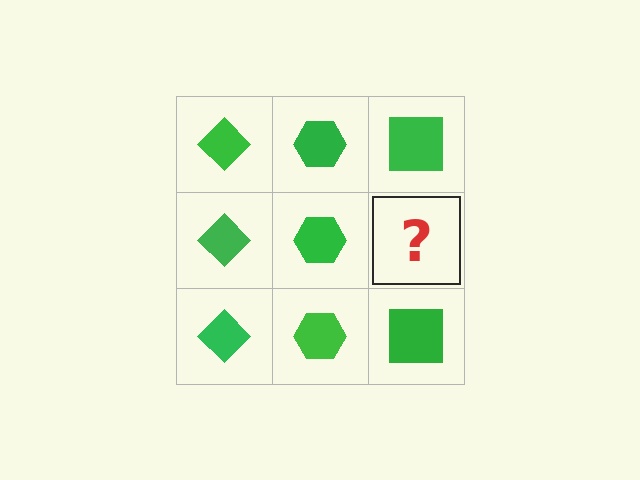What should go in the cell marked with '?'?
The missing cell should contain a green square.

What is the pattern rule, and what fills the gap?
The rule is that each column has a consistent shape. The gap should be filled with a green square.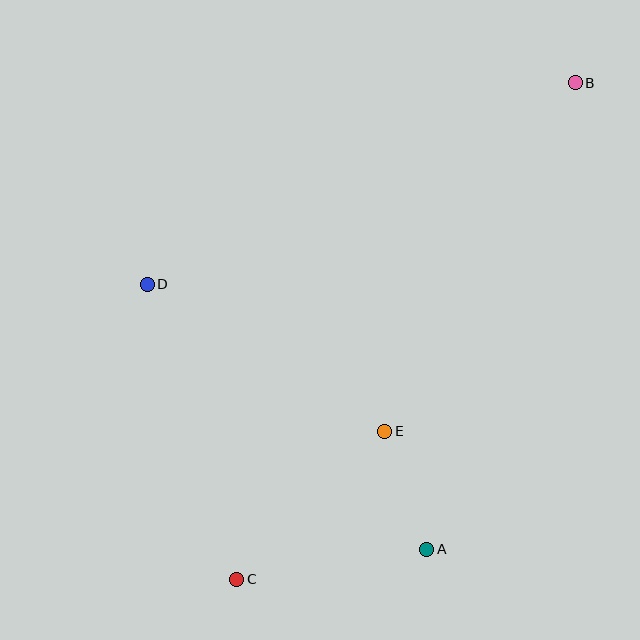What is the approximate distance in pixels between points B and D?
The distance between B and D is approximately 473 pixels.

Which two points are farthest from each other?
Points B and C are farthest from each other.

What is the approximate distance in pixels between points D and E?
The distance between D and E is approximately 280 pixels.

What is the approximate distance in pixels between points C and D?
The distance between C and D is approximately 308 pixels.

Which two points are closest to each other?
Points A and E are closest to each other.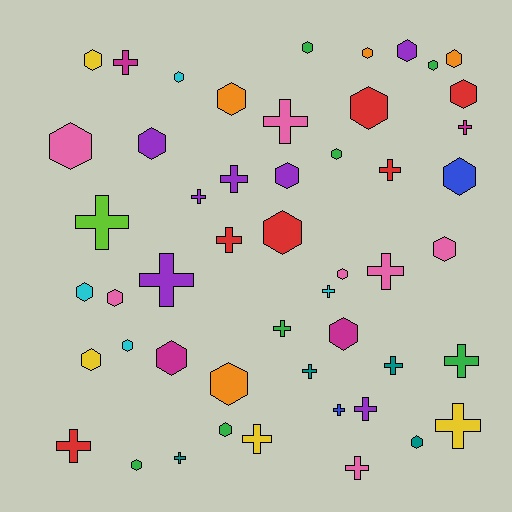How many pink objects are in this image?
There are 7 pink objects.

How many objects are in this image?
There are 50 objects.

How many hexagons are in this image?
There are 28 hexagons.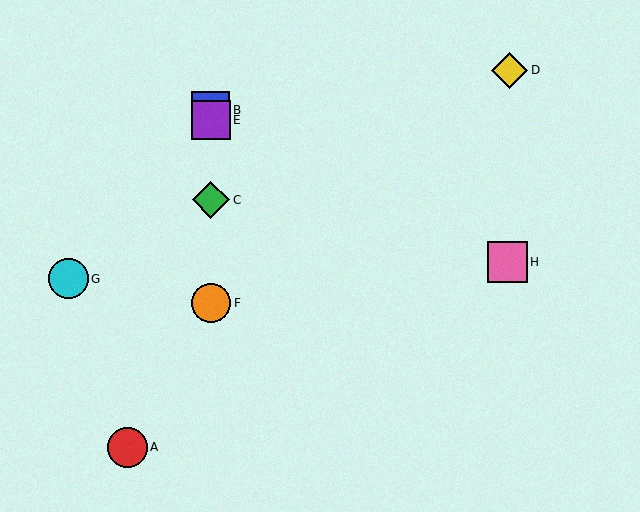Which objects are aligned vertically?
Objects B, C, E, F are aligned vertically.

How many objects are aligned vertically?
4 objects (B, C, E, F) are aligned vertically.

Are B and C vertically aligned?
Yes, both are at x≈211.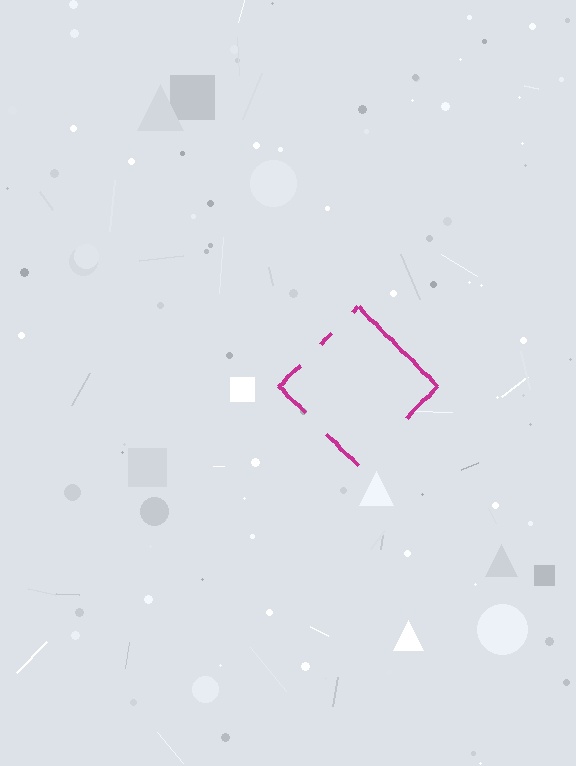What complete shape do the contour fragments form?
The contour fragments form a diamond.